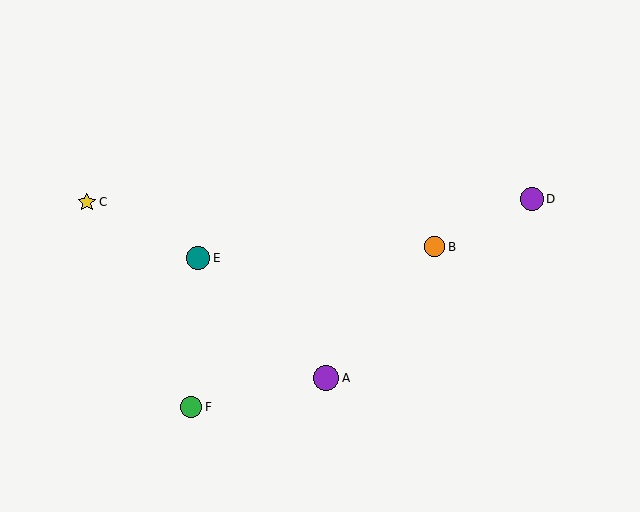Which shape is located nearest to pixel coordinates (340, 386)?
The purple circle (labeled A) at (326, 378) is nearest to that location.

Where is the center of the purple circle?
The center of the purple circle is at (326, 378).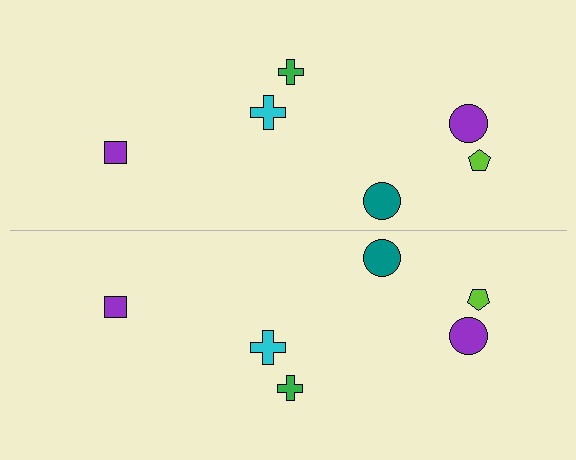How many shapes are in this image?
There are 12 shapes in this image.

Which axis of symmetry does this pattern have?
The pattern has a horizontal axis of symmetry running through the center of the image.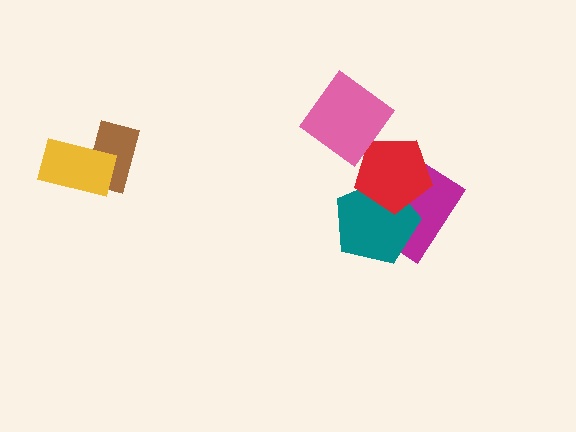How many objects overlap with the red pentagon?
2 objects overlap with the red pentagon.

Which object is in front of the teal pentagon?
The red pentagon is in front of the teal pentagon.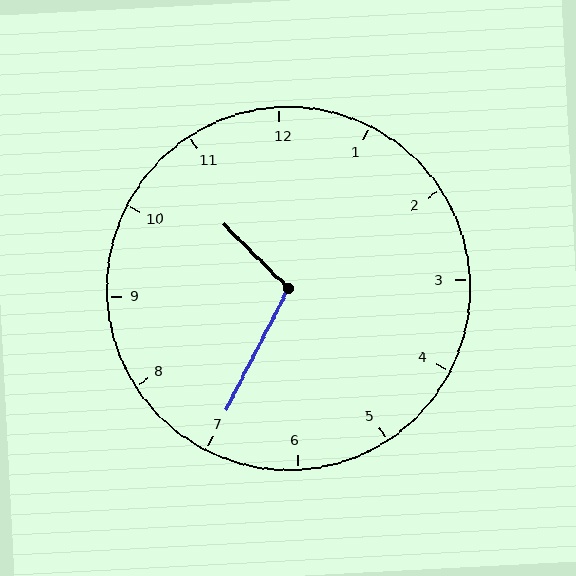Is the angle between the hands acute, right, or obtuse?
It is obtuse.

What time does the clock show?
10:35.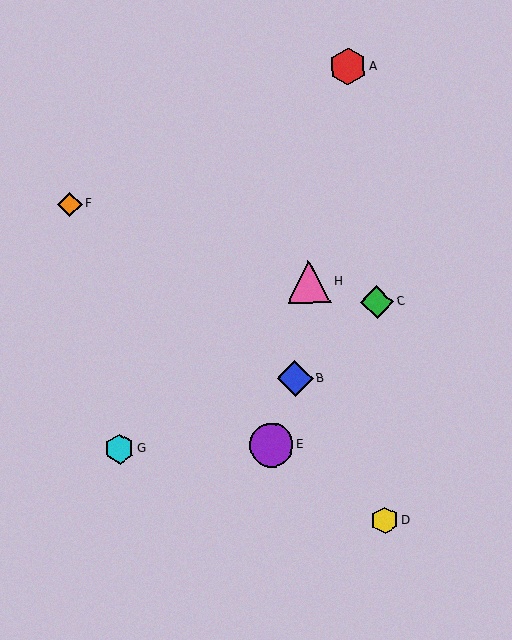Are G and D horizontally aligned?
No, G is at y≈449 and D is at y≈520.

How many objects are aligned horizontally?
2 objects (E, G) are aligned horizontally.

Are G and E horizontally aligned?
Yes, both are at y≈449.